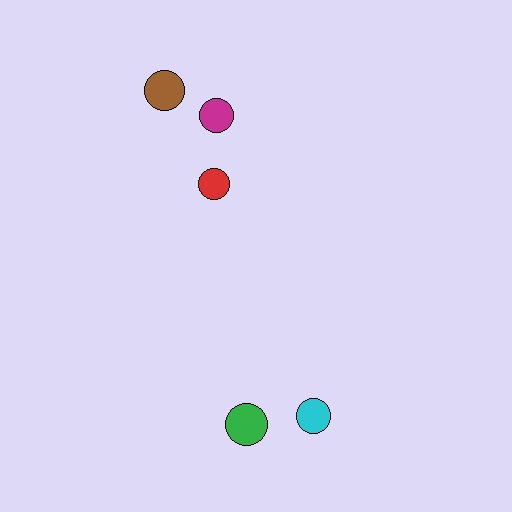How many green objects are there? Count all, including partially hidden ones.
There is 1 green object.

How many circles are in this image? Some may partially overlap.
There are 5 circles.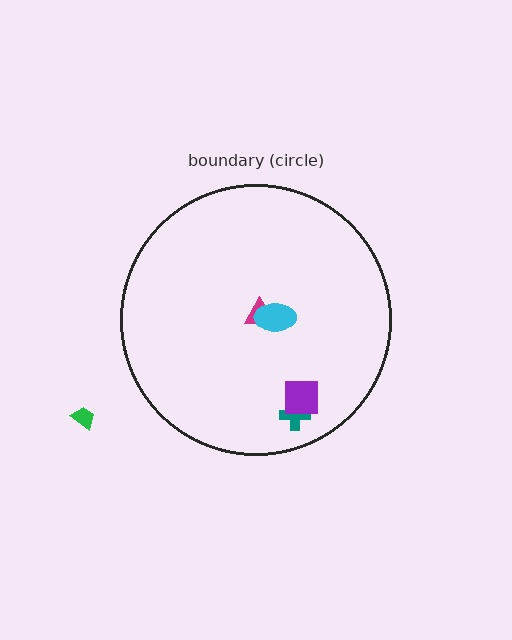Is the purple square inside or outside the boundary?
Inside.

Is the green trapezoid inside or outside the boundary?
Outside.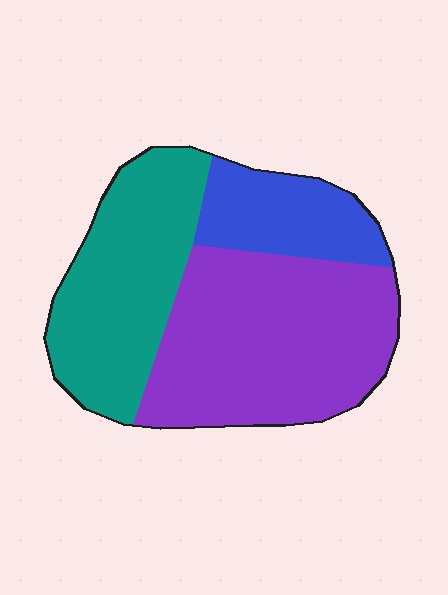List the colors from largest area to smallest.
From largest to smallest: purple, teal, blue.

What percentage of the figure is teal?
Teal covers 34% of the figure.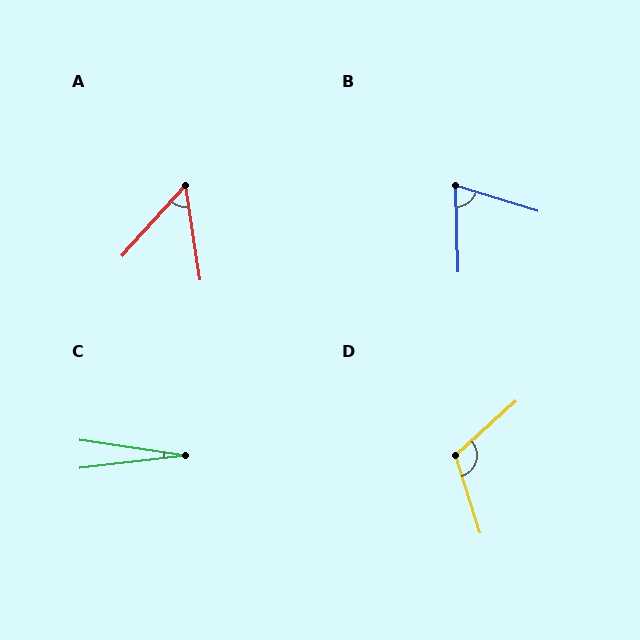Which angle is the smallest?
C, at approximately 15 degrees.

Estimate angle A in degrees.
Approximately 51 degrees.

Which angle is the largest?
D, at approximately 115 degrees.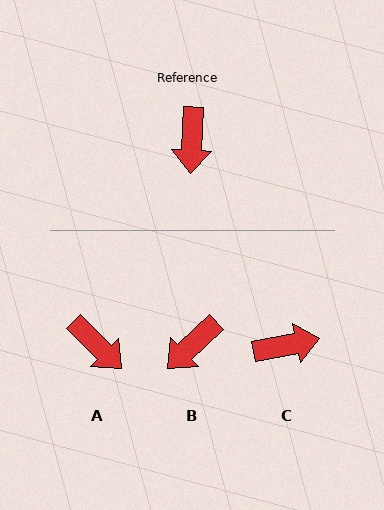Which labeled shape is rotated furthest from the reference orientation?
C, about 104 degrees away.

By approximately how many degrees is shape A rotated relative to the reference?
Approximately 48 degrees counter-clockwise.